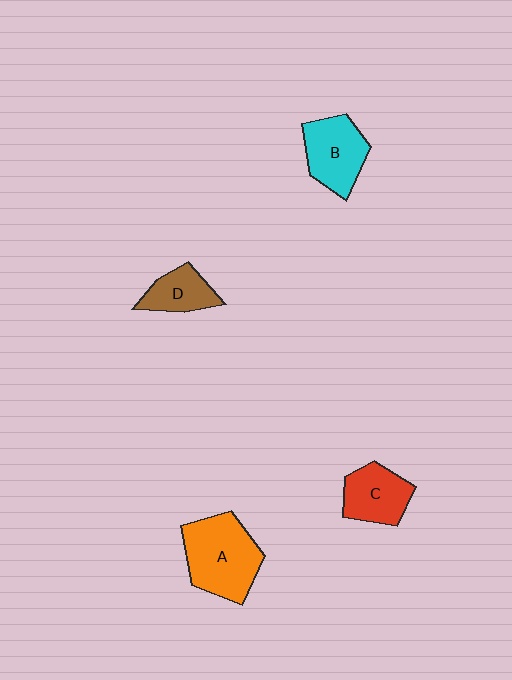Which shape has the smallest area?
Shape D (brown).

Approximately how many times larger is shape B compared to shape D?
Approximately 1.5 times.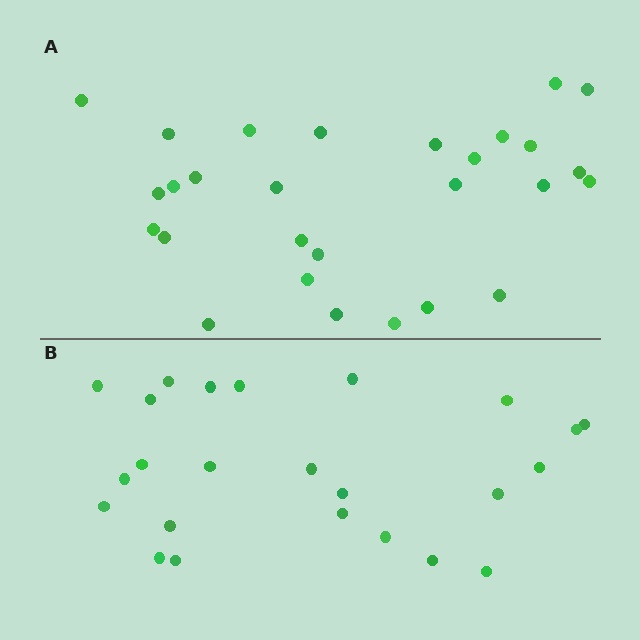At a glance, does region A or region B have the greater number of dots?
Region A (the top region) has more dots.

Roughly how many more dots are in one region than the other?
Region A has about 4 more dots than region B.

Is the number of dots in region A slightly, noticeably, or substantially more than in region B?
Region A has only slightly more — the two regions are fairly close. The ratio is roughly 1.2 to 1.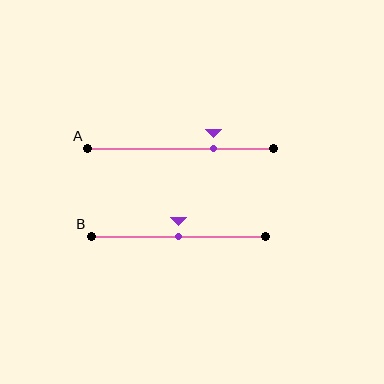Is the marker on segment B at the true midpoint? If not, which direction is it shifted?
Yes, the marker on segment B is at the true midpoint.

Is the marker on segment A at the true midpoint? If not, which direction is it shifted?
No, the marker on segment A is shifted to the right by about 18% of the segment length.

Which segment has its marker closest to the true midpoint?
Segment B has its marker closest to the true midpoint.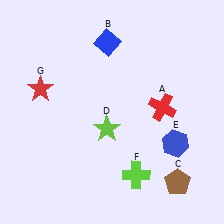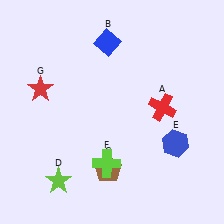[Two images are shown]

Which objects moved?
The objects that moved are: the brown pentagon (C), the lime star (D), the lime cross (F).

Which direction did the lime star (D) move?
The lime star (D) moved down.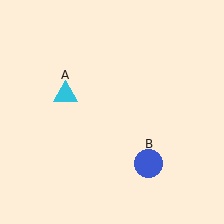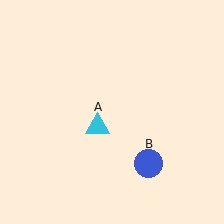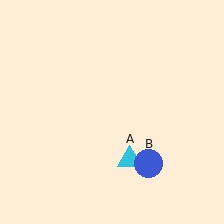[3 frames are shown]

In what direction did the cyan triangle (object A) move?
The cyan triangle (object A) moved down and to the right.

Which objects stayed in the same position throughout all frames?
Blue circle (object B) remained stationary.